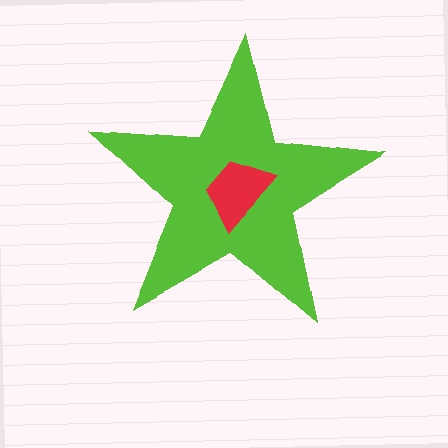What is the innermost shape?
The red trapezoid.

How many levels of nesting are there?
2.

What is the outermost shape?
The lime star.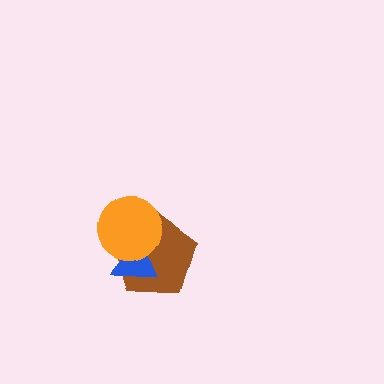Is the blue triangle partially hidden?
Yes, it is partially covered by another shape.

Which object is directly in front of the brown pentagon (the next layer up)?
The blue triangle is directly in front of the brown pentagon.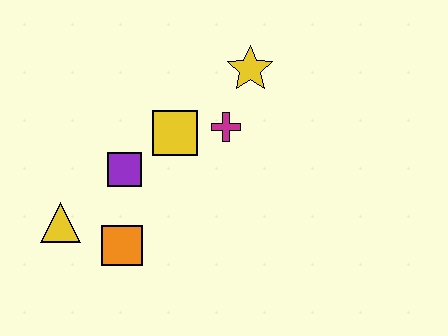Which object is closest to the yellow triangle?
The orange square is closest to the yellow triangle.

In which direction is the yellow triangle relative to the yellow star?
The yellow triangle is to the left of the yellow star.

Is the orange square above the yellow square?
No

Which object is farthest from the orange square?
The yellow star is farthest from the orange square.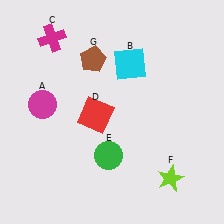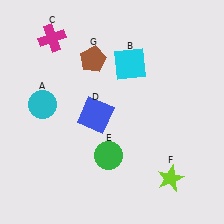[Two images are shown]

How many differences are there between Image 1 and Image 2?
There are 2 differences between the two images.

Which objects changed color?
A changed from magenta to cyan. D changed from red to blue.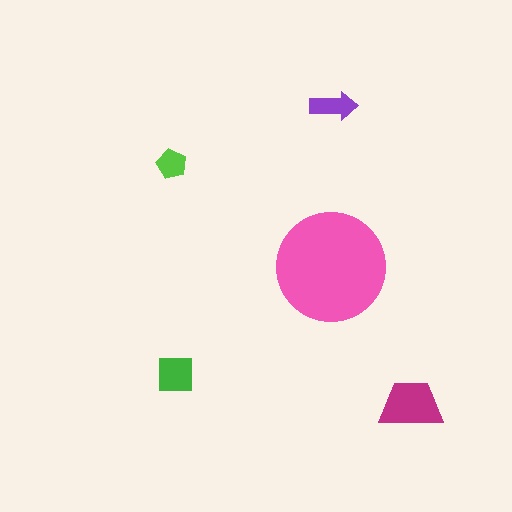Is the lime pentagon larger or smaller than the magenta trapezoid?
Smaller.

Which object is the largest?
The pink circle.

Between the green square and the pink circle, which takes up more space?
The pink circle.